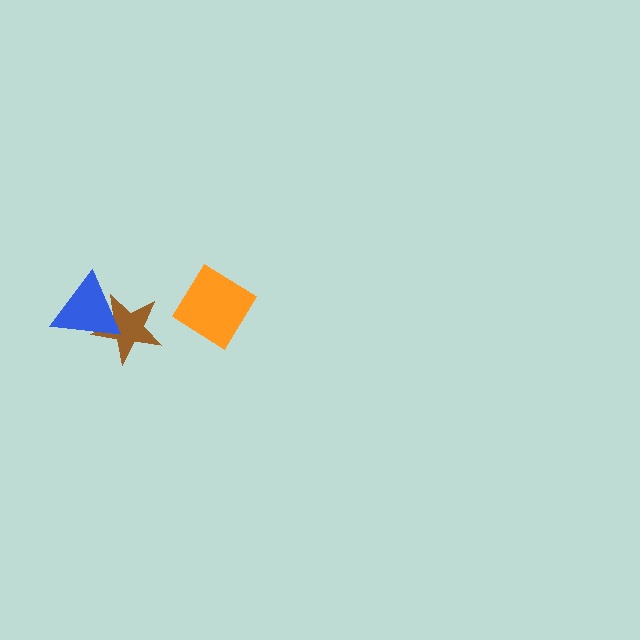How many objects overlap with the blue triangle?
1 object overlaps with the blue triangle.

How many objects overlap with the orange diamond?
0 objects overlap with the orange diamond.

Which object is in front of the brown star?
The blue triangle is in front of the brown star.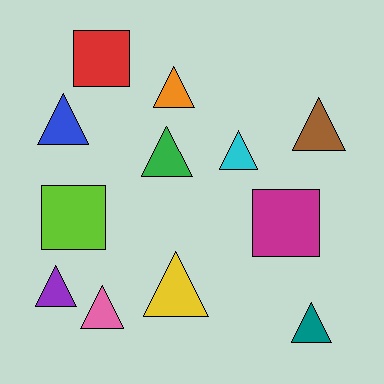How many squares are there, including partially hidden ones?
There are 3 squares.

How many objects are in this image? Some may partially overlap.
There are 12 objects.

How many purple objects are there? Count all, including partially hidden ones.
There is 1 purple object.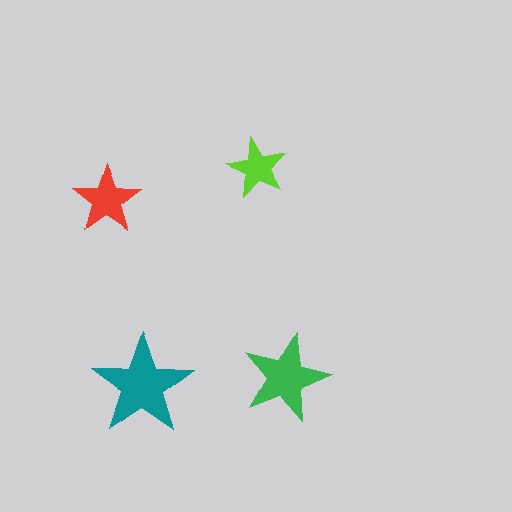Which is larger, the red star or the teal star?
The teal one.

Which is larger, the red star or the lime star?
The red one.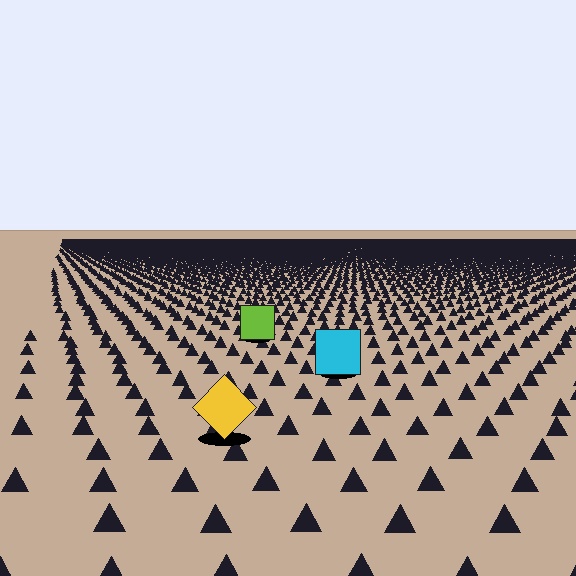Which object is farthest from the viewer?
The lime square is farthest from the viewer. It appears smaller and the ground texture around it is denser.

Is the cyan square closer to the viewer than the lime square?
Yes. The cyan square is closer — you can tell from the texture gradient: the ground texture is coarser near it.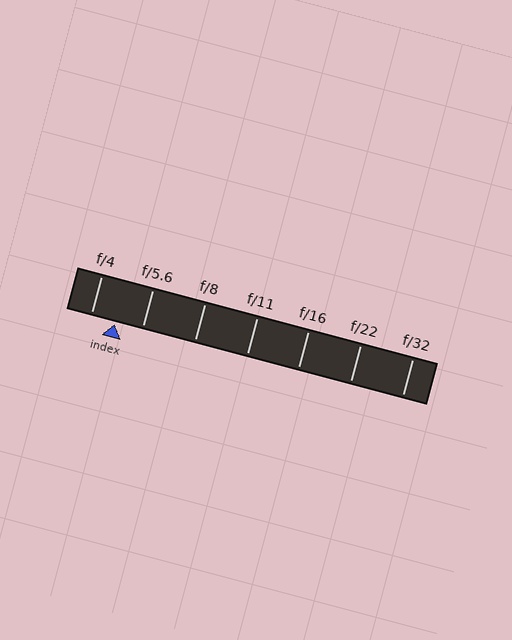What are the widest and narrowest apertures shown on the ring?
The widest aperture shown is f/4 and the narrowest is f/32.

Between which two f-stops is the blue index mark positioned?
The index mark is between f/4 and f/5.6.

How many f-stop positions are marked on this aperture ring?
There are 7 f-stop positions marked.